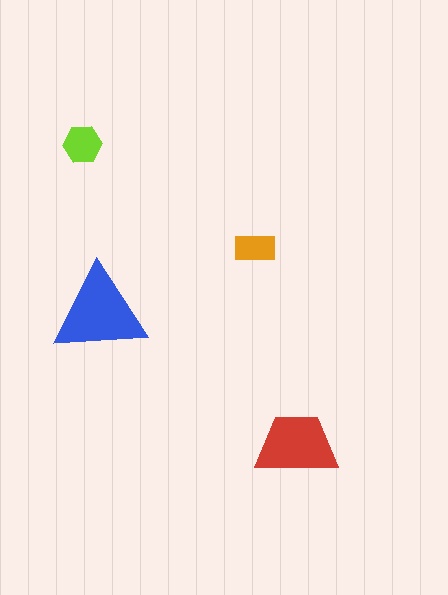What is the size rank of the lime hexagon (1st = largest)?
3rd.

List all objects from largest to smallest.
The blue triangle, the red trapezoid, the lime hexagon, the orange rectangle.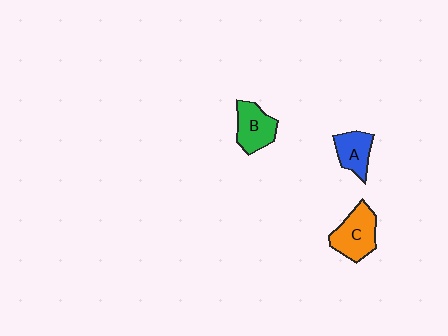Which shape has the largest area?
Shape C (orange).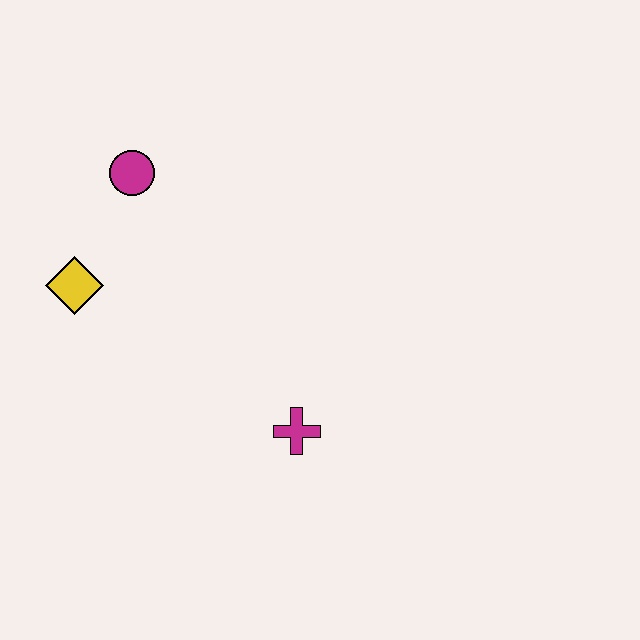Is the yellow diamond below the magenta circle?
Yes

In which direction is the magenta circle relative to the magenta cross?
The magenta circle is above the magenta cross.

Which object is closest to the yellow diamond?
The magenta circle is closest to the yellow diamond.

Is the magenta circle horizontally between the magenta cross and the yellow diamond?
Yes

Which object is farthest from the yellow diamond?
The magenta cross is farthest from the yellow diamond.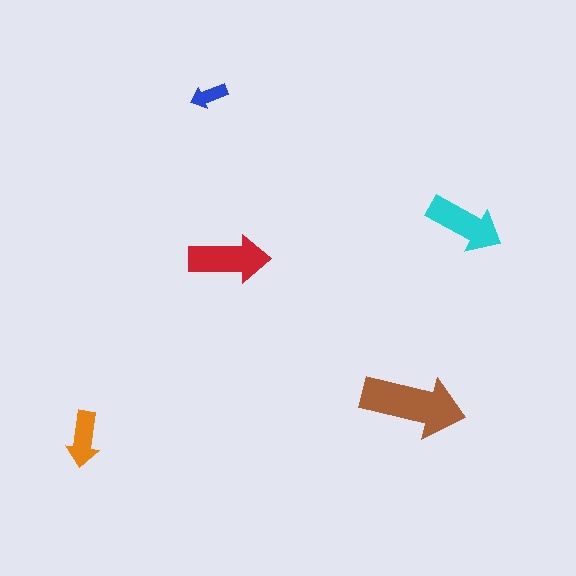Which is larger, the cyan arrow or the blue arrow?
The cyan one.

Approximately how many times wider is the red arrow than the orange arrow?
About 1.5 times wider.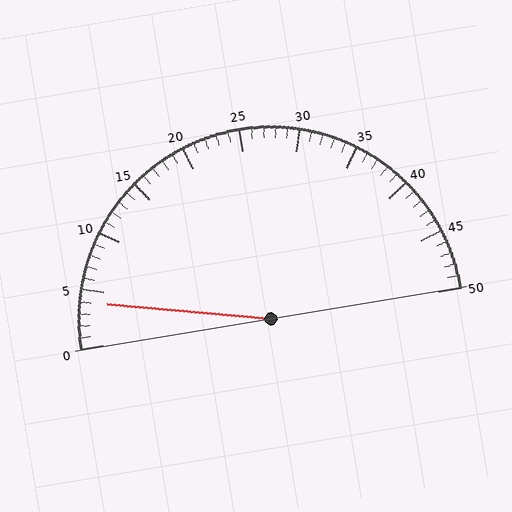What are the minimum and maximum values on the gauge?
The gauge ranges from 0 to 50.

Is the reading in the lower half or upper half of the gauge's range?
The reading is in the lower half of the range (0 to 50).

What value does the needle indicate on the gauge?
The needle indicates approximately 4.